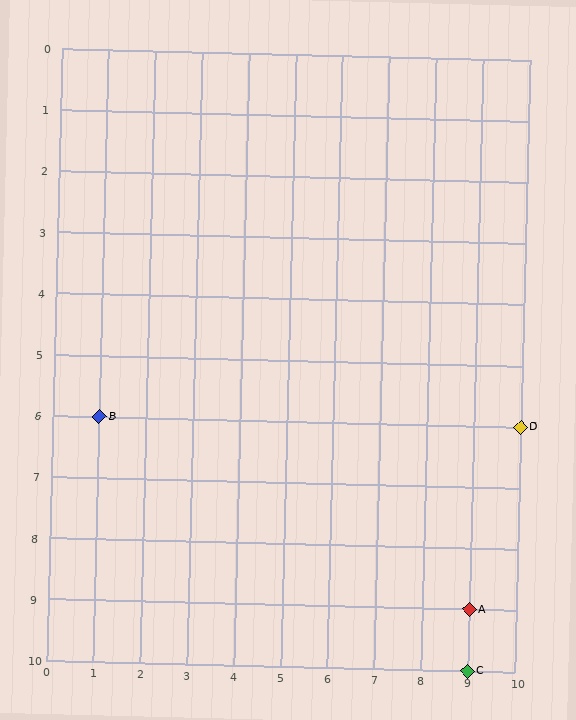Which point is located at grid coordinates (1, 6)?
Point B is at (1, 6).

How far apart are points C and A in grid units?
Points C and A are 1 row apart.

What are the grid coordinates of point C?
Point C is at grid coordinates (9, 10).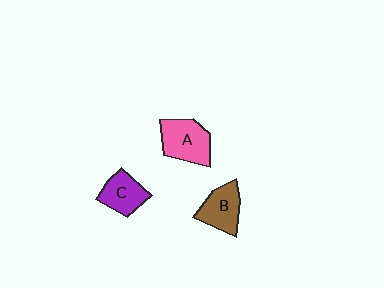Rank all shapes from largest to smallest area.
From largest to smallest: A (pink), B (brown), C (purple).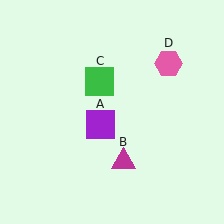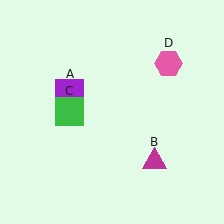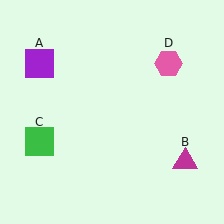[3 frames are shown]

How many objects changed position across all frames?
3 objects changed position: purple square (object A), magenta triangle (object B), green square (object C).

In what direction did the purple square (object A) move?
The purple square (object A) moved up and to the left.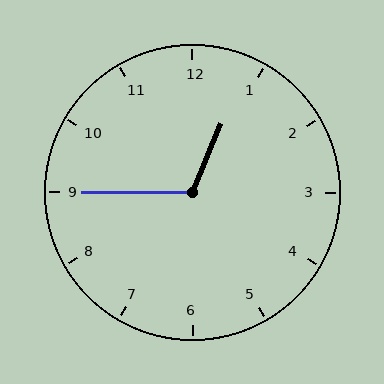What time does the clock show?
12:45.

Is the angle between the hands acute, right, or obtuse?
It is obtuse.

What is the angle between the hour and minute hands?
Approximately 112 degrees.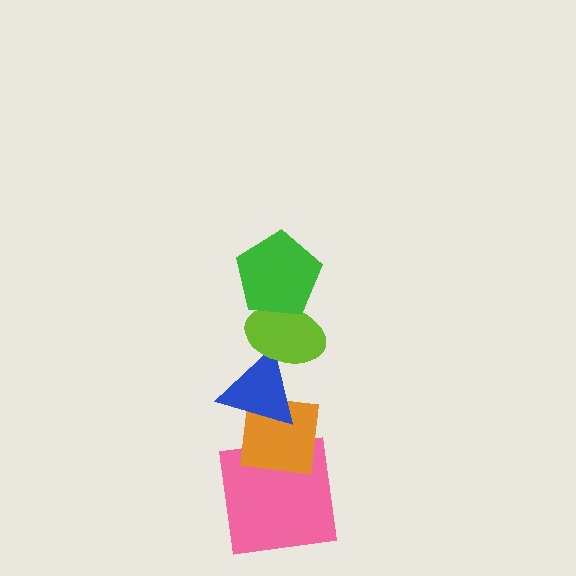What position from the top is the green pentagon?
The green pentagon is 1st from the top.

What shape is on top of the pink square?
The orange square is on top of the pink square.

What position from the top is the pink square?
The pink square is 5th from the top.